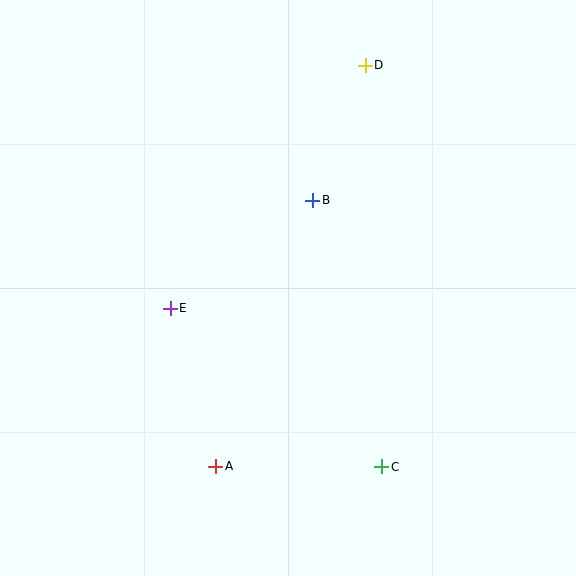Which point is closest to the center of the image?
Point B at (313, 200) is closest to the center.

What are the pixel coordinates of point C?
Point C is at (381, 467).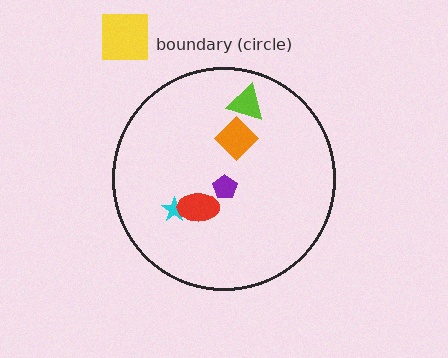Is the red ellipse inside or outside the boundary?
Inside.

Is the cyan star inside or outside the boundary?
Inside.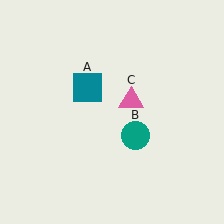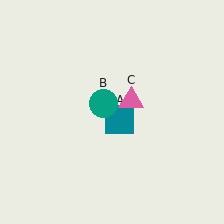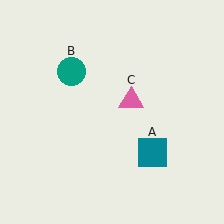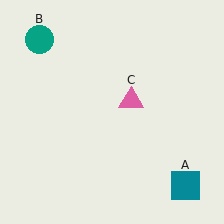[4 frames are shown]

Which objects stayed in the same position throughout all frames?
Pink triangle (object C) remained stationary.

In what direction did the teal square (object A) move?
The teal square (object A) moved down and to the right.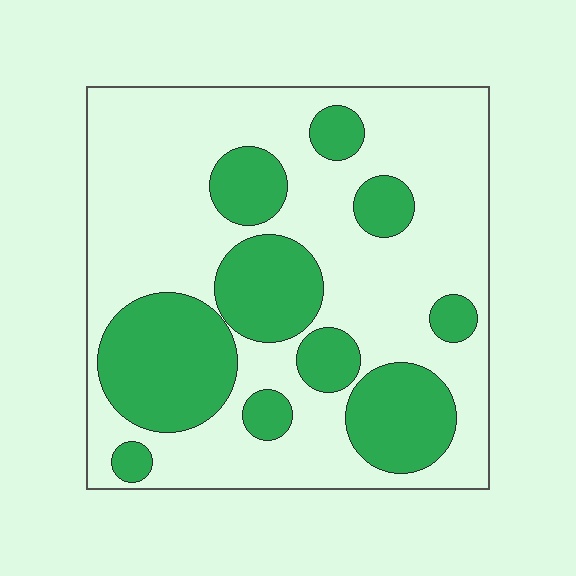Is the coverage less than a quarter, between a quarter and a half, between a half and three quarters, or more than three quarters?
Between a quarter and a half.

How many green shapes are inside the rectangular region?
10.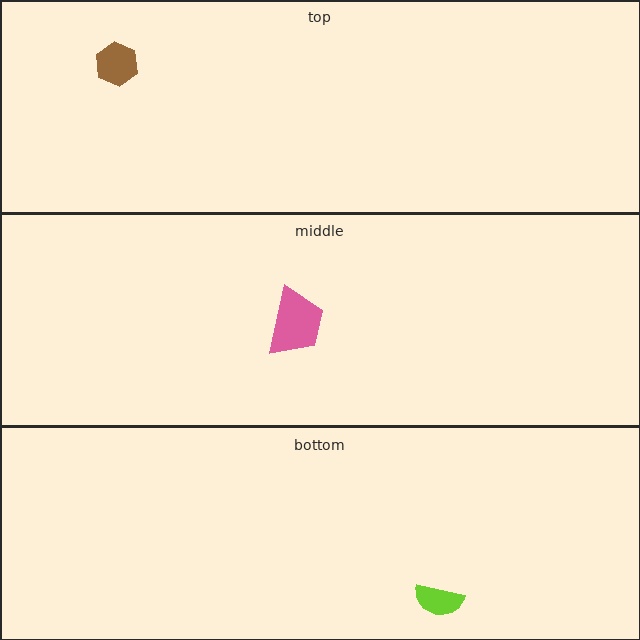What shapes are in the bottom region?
The lime semicircle.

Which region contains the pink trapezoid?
The middle region.